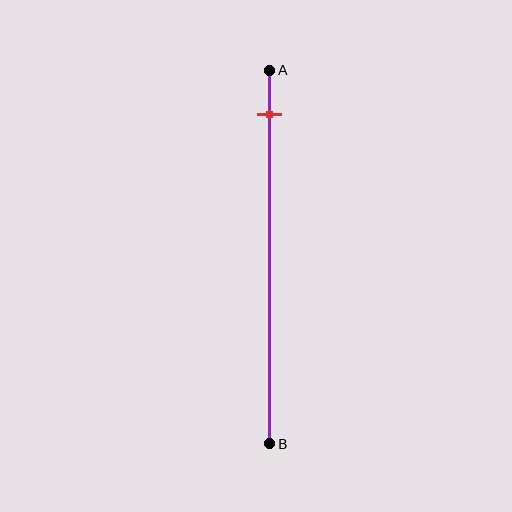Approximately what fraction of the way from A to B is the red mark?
The red mark is approximately 10% of the way from A to B.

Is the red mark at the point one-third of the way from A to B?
No, the mark is at about 10% from A, not at the 33% one-third point.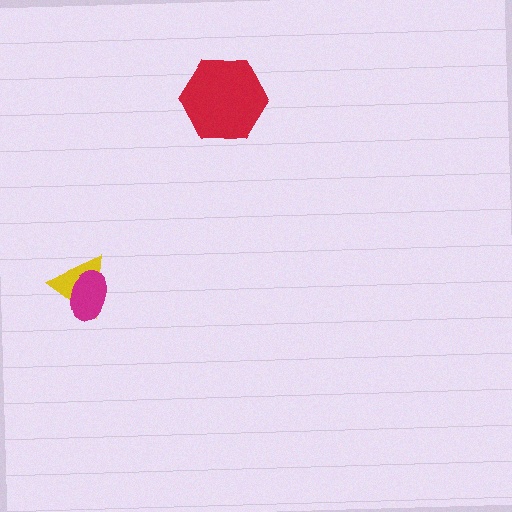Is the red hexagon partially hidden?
No, no other shape covers it.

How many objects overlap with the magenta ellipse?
1 object overlaps with the magenta ellipse.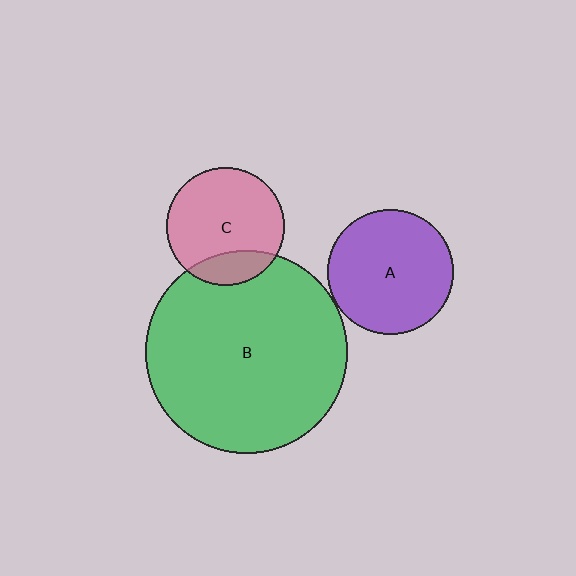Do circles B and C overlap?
Yes.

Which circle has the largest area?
Circle B (green).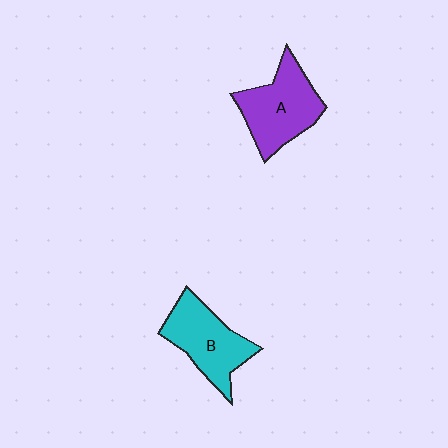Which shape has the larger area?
Shape A (purple).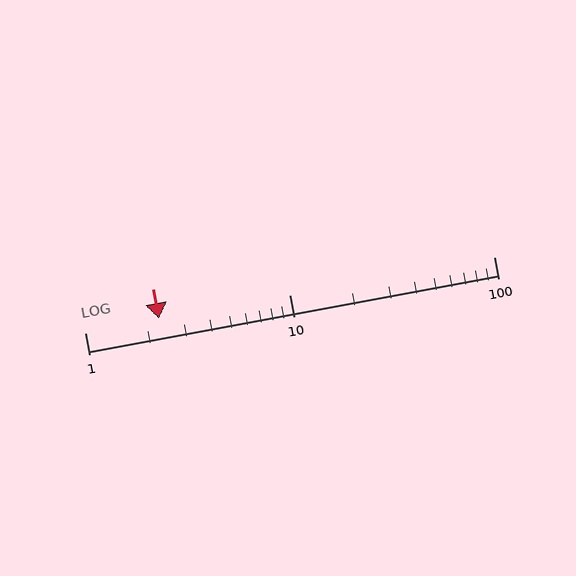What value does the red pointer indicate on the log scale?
The pointer indicates approximately 2.3.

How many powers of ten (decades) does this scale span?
The scale spans 2 decades, from 1 to 100.